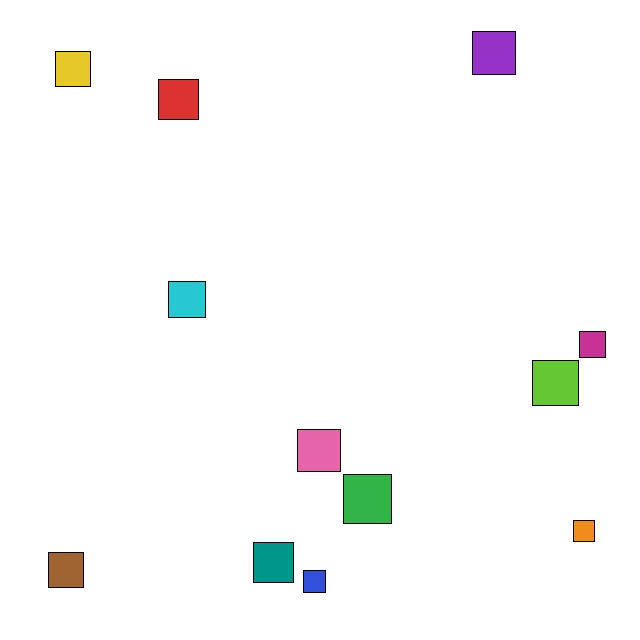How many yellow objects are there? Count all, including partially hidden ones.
There is 1 yellow object.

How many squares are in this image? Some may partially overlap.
There are 12 squares.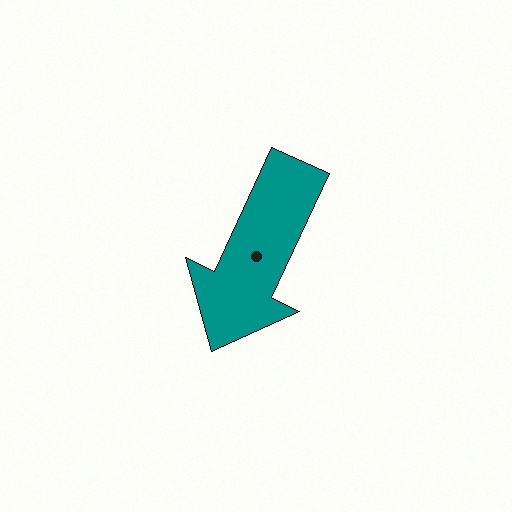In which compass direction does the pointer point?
Southwest.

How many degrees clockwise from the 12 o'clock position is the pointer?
Approximately 205 degrees.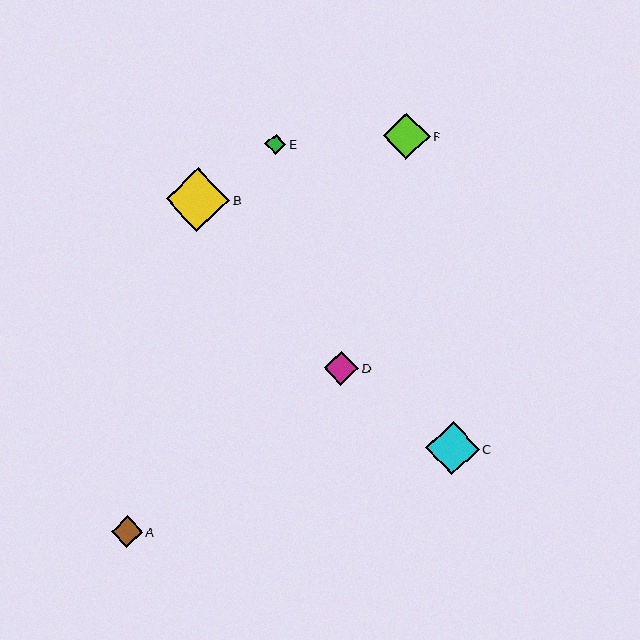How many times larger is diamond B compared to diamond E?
Diamond B is approximately 3.1 times the size of diamond E.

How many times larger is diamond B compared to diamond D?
Diamond B is approximately 1.9 times the size of diamond D.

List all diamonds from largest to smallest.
From largest to smallest: B, C, F, D, A, E.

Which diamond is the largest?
Diamond B is the largest with a size of approximately 64 pixels.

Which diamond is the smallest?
Diamond E is the smallest with a size of approximately 21 pixels.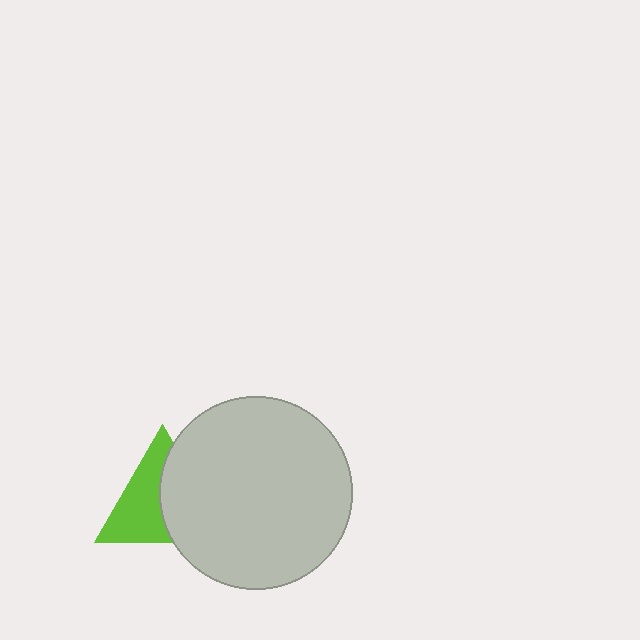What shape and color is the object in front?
The object in front is a light gray circle.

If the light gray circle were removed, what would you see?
You would see the complete lime triangle.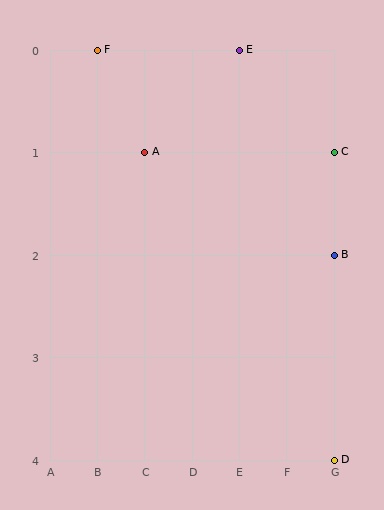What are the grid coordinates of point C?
Point C is at grid coordinates (G, 1).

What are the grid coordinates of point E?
Point E is at grid coordinates (E, 0).